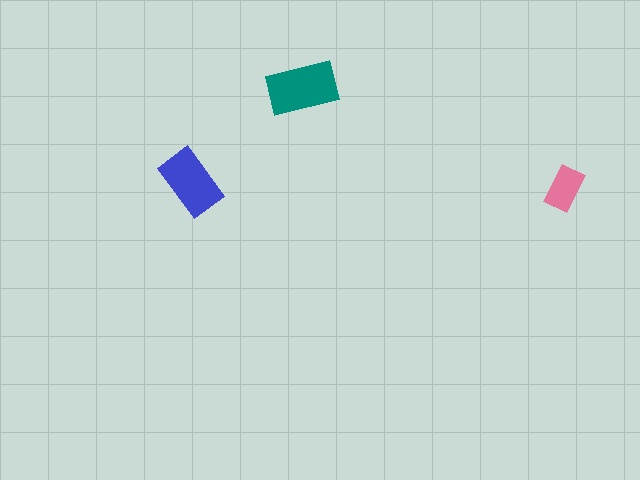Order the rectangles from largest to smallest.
the teal one, the blue one, the pink one.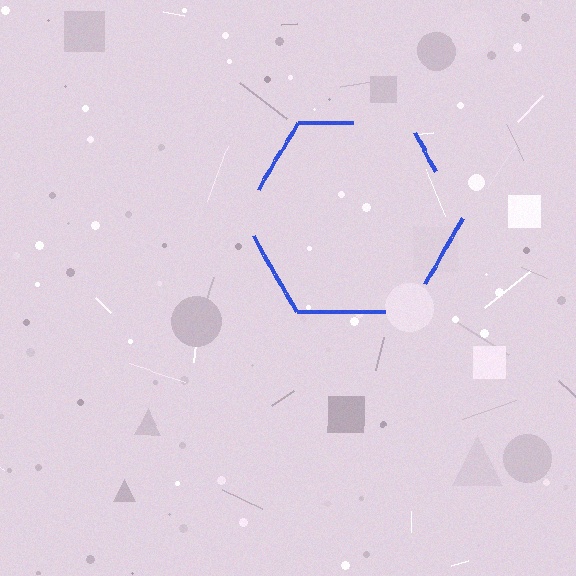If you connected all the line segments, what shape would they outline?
They would outline a hexagon.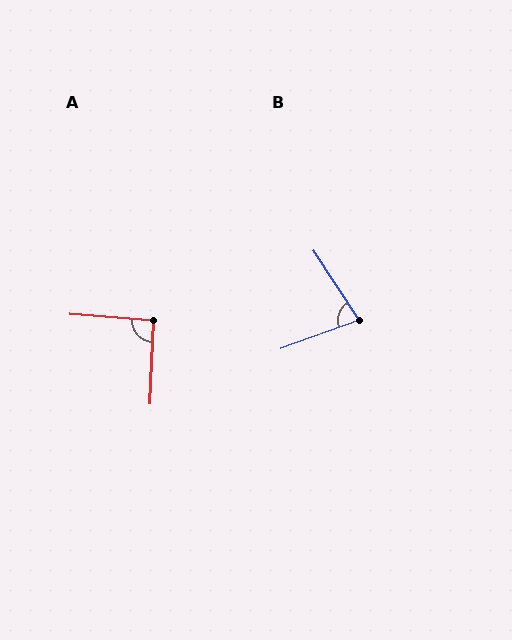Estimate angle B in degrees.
Approximately 77 degrees.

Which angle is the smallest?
B, at approximately 77 degrees.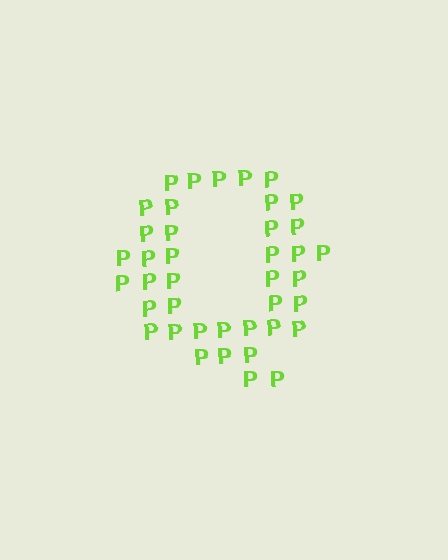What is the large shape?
The large shape is the letter Q.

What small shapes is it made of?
It is made of small letter P's.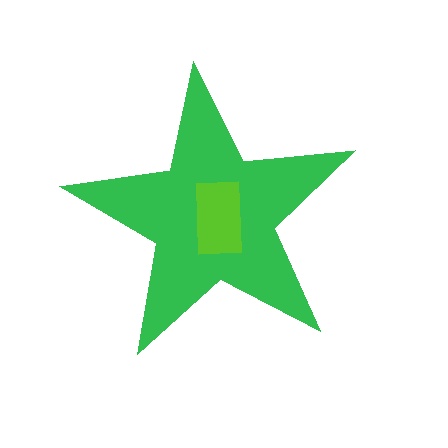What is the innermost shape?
The lime rectangle.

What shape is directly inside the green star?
The lime rectangle.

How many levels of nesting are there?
2.